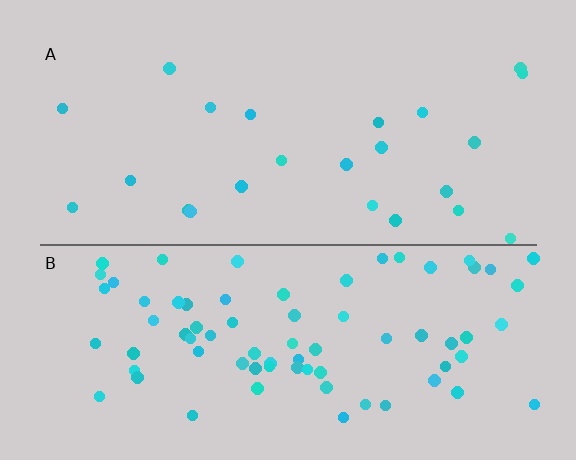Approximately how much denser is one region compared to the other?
Approximately 3.2× — region B over region A.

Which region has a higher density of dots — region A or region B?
B (the bottom).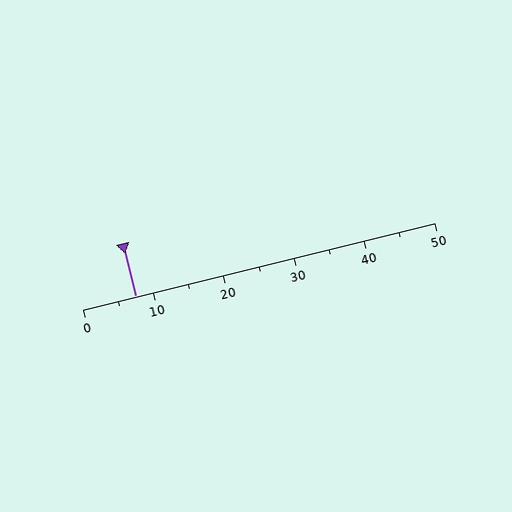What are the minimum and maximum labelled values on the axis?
The axis runs from 0 to 50.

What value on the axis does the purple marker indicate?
The marker indicates approximately 7.5.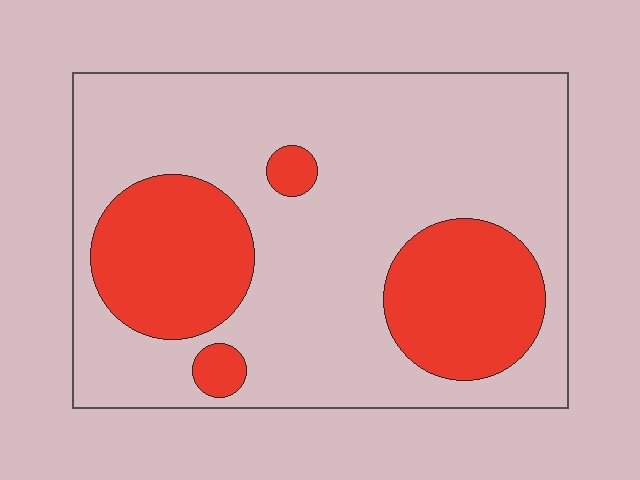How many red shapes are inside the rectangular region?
4.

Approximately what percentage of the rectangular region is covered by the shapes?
Approximately 30%.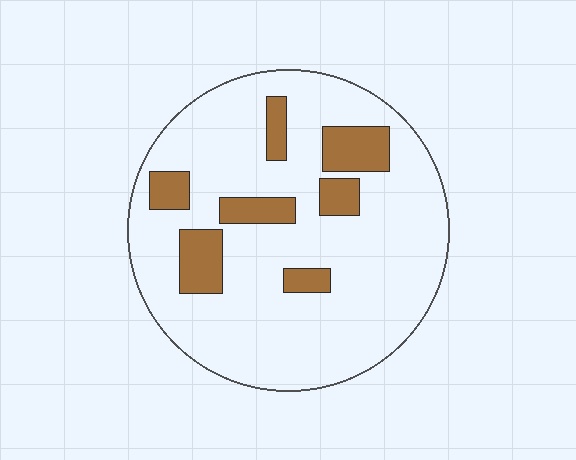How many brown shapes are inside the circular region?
7.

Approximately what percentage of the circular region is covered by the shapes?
Approximately 15%.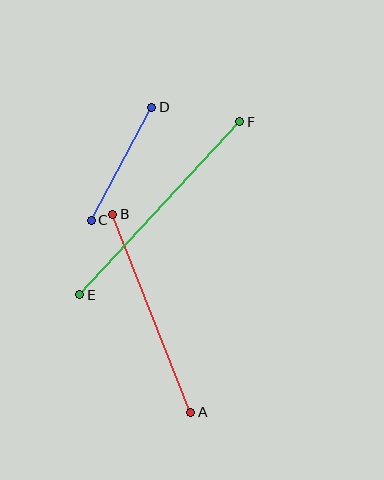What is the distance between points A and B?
The distance is approximately 213 pixels.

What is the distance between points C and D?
The distance is approximately 128 pixels.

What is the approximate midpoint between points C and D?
The midpoint is at approximately (121, 164) pixels.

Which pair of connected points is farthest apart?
Points E and F are farthest apart.